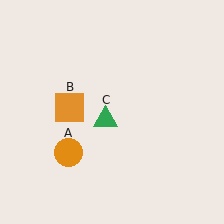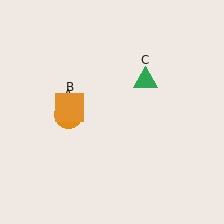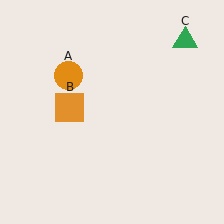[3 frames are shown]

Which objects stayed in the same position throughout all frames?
Orange square (object B) remained stationary.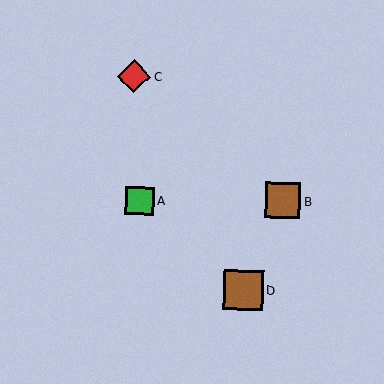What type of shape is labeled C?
Shape C is a red diamond.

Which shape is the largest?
The brown square (labeled D) is the largest.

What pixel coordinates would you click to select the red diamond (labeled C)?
Click at (134, 77) to select the red diamond C.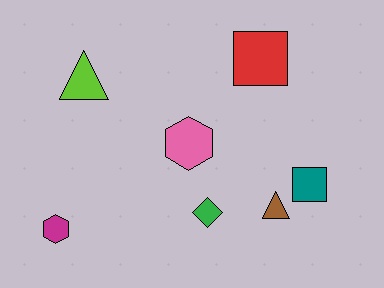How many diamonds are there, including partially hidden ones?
There is 1 diamond.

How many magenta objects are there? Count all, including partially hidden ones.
There is 1 magenta object.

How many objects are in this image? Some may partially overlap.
There are 7 objects.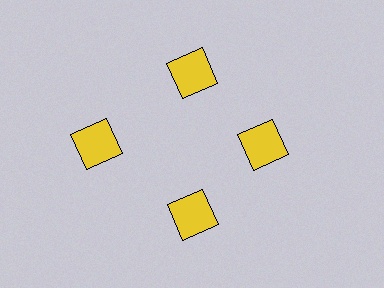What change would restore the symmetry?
The symmetry would be restored by moving it inward, back onto the ring so that all 4 squares sit at equal angles and equal distance from the center.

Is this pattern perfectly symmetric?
No. The 4 yellow squares are arranged in a ring, but one element near the 9 o'clock position is pushed outward from the center, breaking the 4-fold rotational symmetry.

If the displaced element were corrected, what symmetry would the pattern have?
It would have 4-fold rotational symmetry — the pattern would map onto itself every 90 degrees.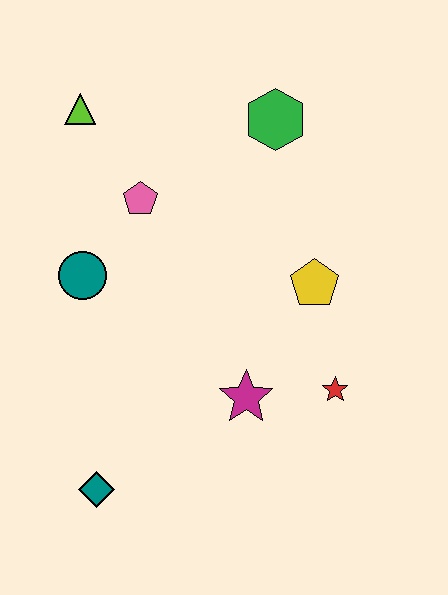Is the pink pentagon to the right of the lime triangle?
Yes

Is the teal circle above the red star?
Yes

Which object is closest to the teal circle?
The pink pentagon is closest to the teal circle.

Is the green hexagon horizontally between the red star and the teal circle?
Yes